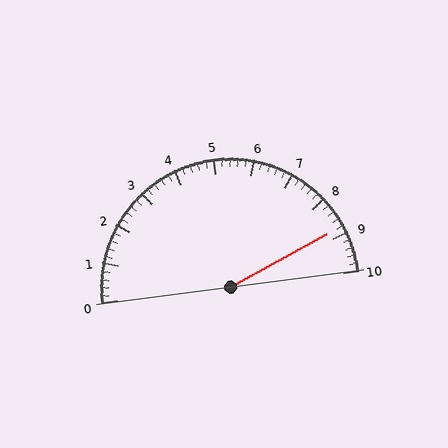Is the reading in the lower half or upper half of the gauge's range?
The reading is in the upper half of the range (0 to 10).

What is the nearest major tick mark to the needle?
The nearest major tick mark is 9.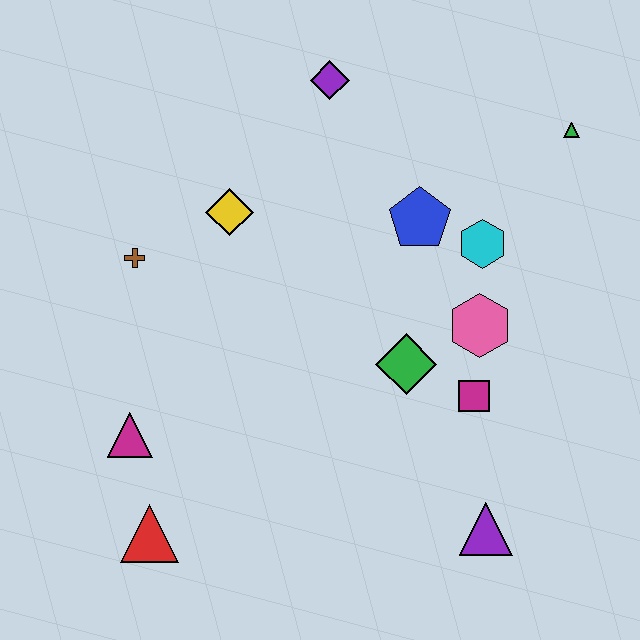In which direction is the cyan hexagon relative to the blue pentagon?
The cyan hexagon is to the right of the blue pentagon.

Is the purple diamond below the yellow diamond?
No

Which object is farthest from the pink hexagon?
The red triangle is farthest from the pink hexagon.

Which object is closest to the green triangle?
The cyan hexagon is closest to the green triangle.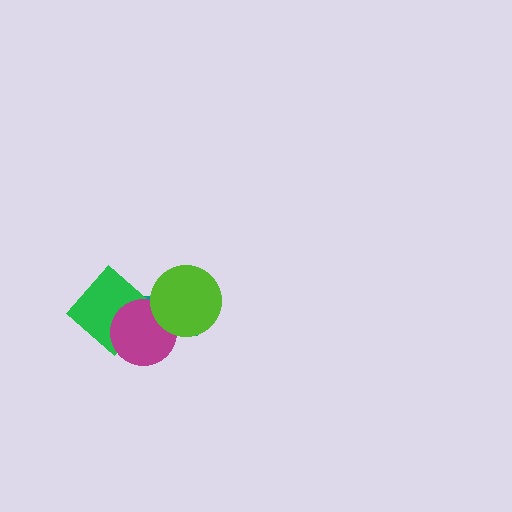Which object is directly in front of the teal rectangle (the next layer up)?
The green diamond is directly in front of the teal rectangle.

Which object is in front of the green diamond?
The magenta circle is in front of the green diamond.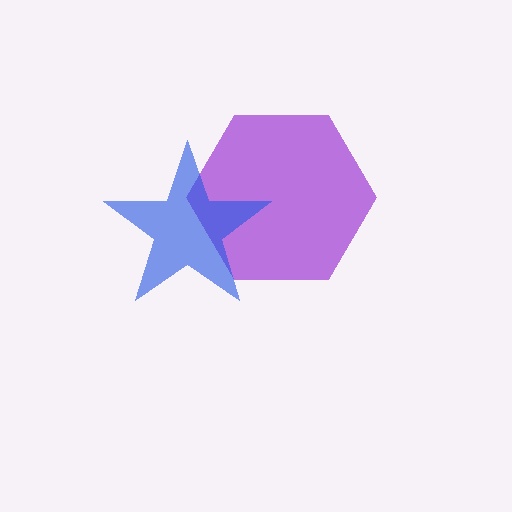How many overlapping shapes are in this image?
There are 2 overlapping shapes in the image.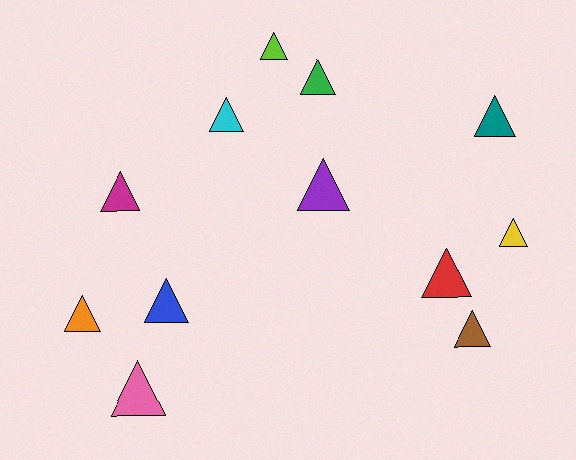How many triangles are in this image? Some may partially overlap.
There are 12 triangles.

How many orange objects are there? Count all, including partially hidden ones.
There is 1 orange object.